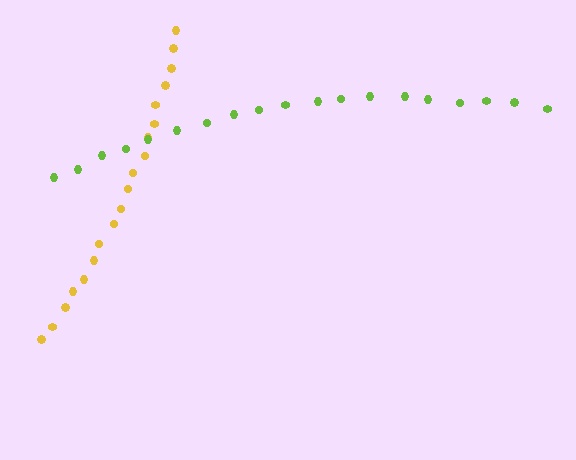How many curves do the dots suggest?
There are 2 distinct paths.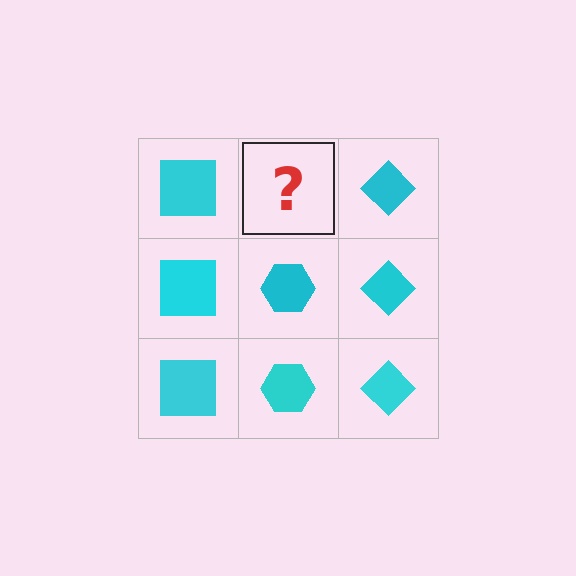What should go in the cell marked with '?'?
The missing cell should contain a cyan hexagon.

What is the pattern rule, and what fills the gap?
The rule is that each column has a consistent shape. The gap should be filled with a cyan hexagon.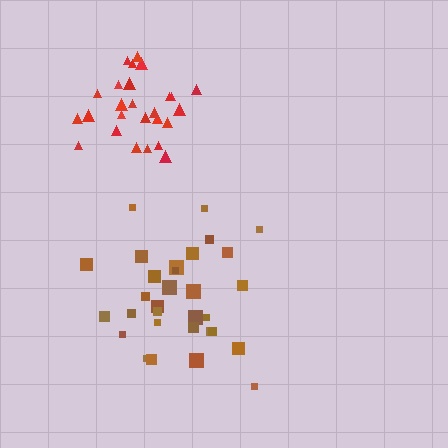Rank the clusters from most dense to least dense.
red, brown.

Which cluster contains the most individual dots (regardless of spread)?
Brown (31).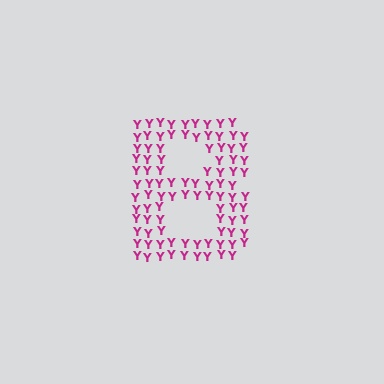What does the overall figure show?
The overall figure shows the letter B.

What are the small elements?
The small elements are letter Y's.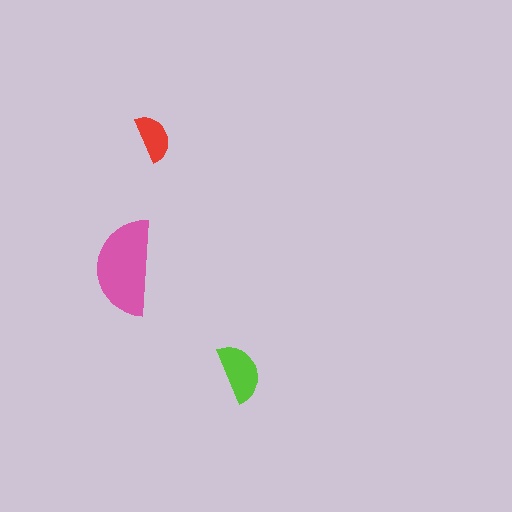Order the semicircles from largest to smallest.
the pink one, the lime one, the red one.